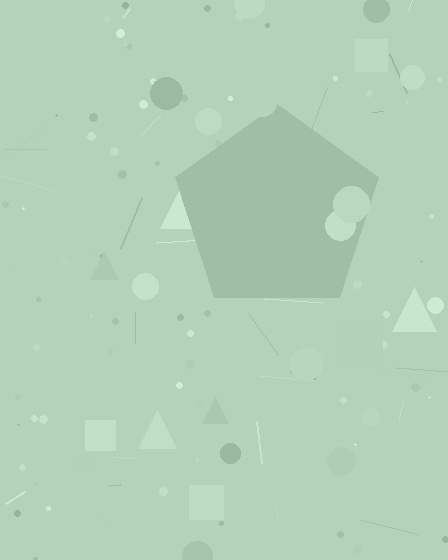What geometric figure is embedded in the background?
A pentagon is embedded in the background.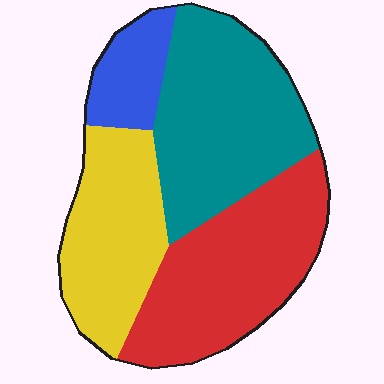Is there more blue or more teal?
Teal.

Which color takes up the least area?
Blue, at roughly 10%.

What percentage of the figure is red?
Red takes up about one third (1/3) of the figure.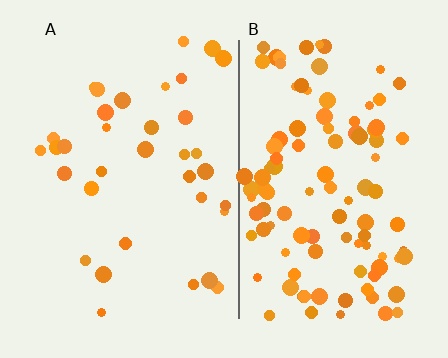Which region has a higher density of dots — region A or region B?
B (the right).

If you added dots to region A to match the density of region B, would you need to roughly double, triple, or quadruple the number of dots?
Approximately triple.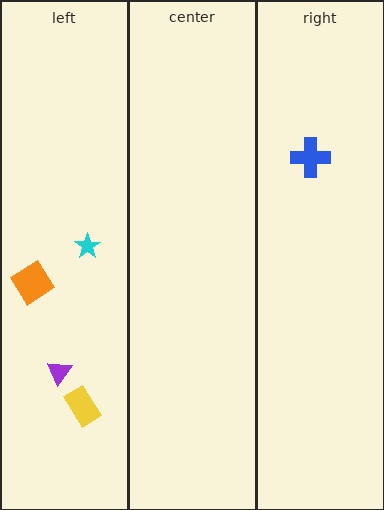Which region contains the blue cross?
The right region.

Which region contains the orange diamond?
The left region.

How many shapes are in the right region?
1.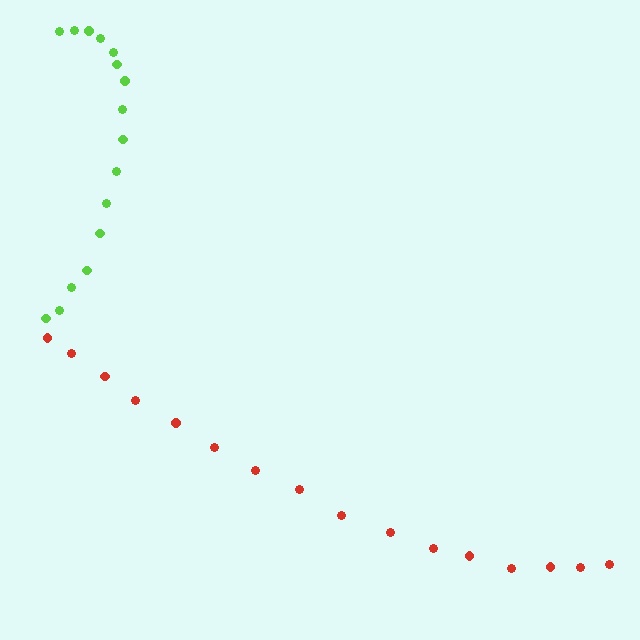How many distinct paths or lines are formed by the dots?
There are 2 distinct paths.